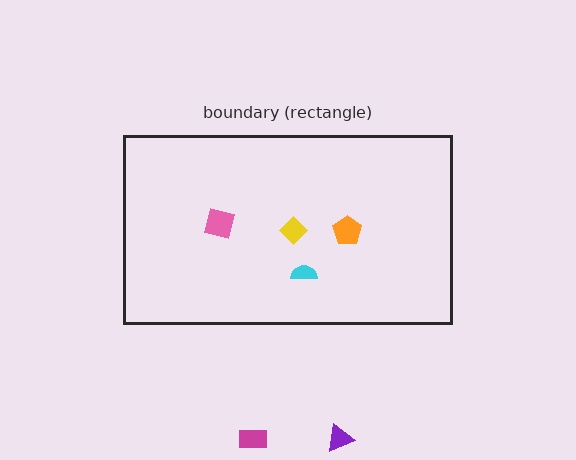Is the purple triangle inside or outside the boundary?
Outside.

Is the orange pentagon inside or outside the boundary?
Inside.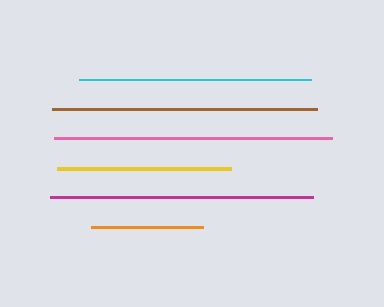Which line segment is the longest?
The pink line is the longest at approximately 278 pixels.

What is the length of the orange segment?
The orange segment is approximately 112 pixels long.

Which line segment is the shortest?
The orange line is the shortest at approximately 112 pixels.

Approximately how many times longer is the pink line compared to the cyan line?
The pink line is approximately 1.2 times the length of the cyan line.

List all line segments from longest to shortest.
From longest to shortest: pink, brown, magenta, cyan, yellow, orange.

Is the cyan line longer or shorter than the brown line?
The brown line is longer than the cyan line.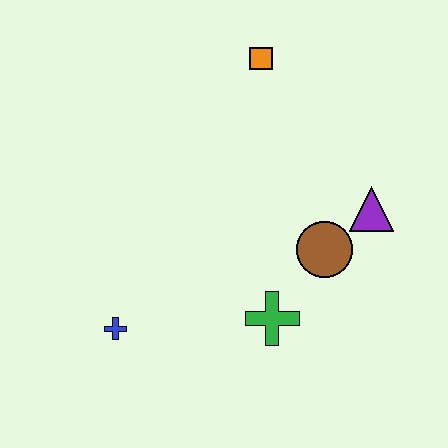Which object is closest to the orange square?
The purple triangle is closest to the orange square.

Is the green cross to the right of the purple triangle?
No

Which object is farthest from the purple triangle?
The blue cross is farthest from the purple triangle.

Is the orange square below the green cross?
No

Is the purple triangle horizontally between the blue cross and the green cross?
No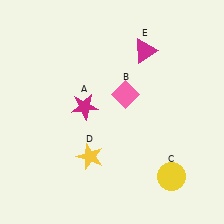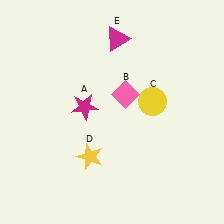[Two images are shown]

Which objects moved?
The objects that moved are: the yellow circle (C), the magenta triangle (E).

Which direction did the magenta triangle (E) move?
The magenta triangle (E) moved left.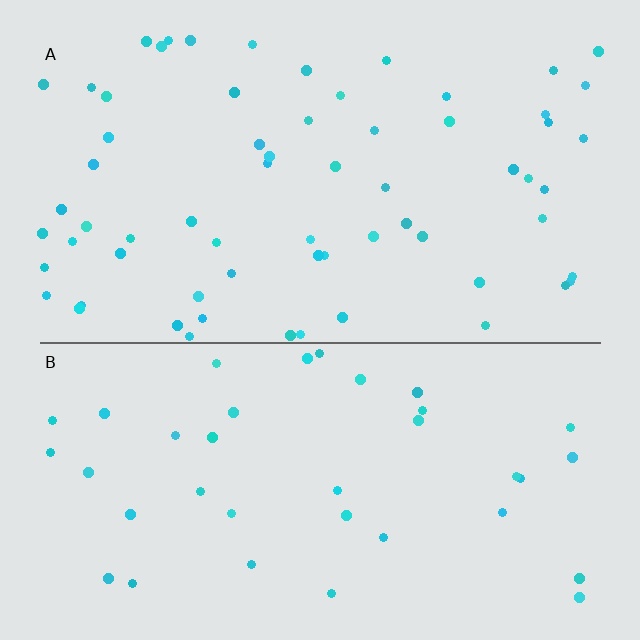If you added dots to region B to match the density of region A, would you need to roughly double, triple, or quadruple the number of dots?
Approximately double.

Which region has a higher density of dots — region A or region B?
A (the top).